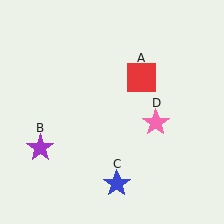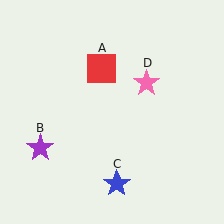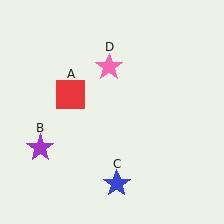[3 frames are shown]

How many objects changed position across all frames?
2 objects changed position: red square (object A), pink star (object D).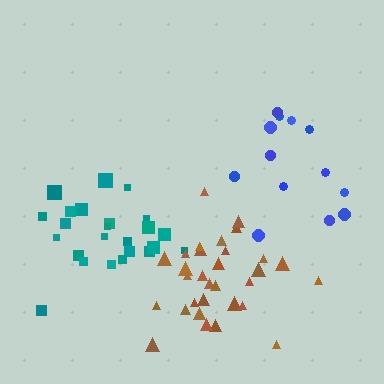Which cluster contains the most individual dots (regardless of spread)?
Brown (31).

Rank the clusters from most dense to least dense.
brown, teal, blue.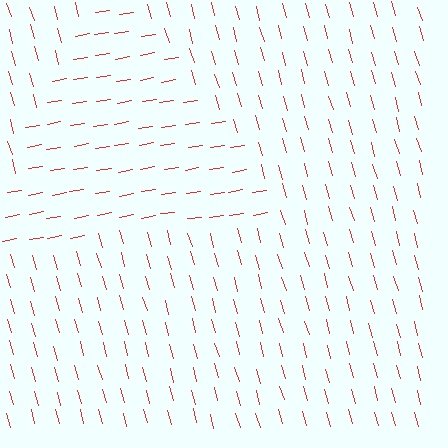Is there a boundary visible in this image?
Yes, there is a texture boundary formed by a change in line orientation.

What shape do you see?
I see a triangle.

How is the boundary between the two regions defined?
The boundary is defined purely by a change in line orientation (approximately 84 degrees difference). All lines are the same color and thickness.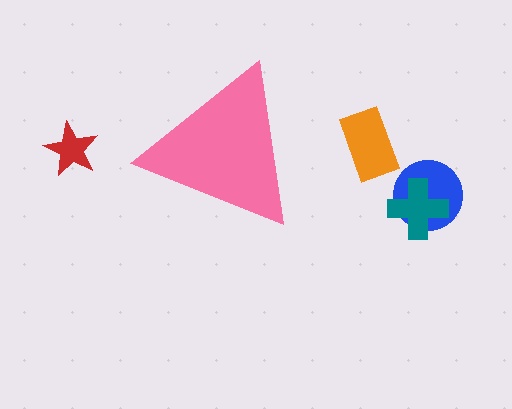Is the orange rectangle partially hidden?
No, the orange rectangle is fully visible.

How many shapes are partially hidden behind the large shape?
0 shapes are partially hidden.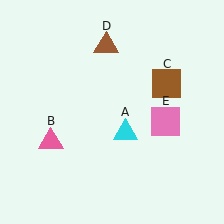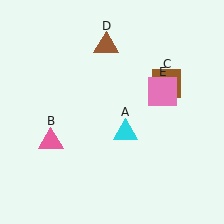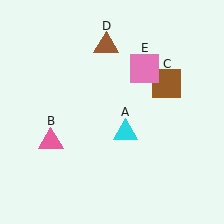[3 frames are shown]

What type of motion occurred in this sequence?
The pink square (object E) rotated counterclockwise around the center of the scene.